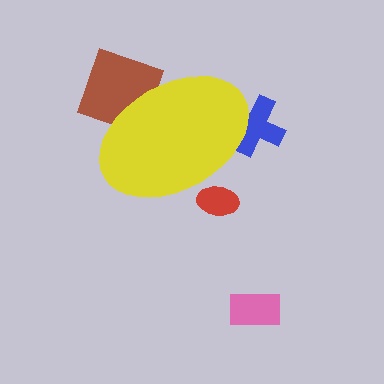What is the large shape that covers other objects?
A yellow ellipse.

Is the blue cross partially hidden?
Yes, the blue cross is partially hidden behind the yellow ellipse.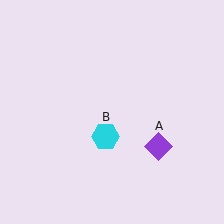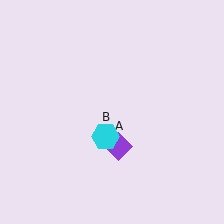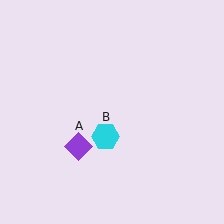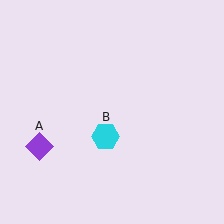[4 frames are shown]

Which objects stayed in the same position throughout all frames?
Cyan hexagon (object B) remained stationary.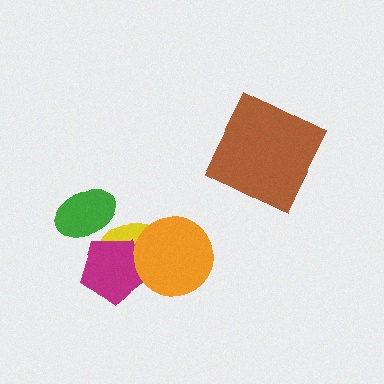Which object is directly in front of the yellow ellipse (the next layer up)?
The green ellipse is directly in front of the yellow ellipse.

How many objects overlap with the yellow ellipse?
3 objects overlap with the yellow ellipse.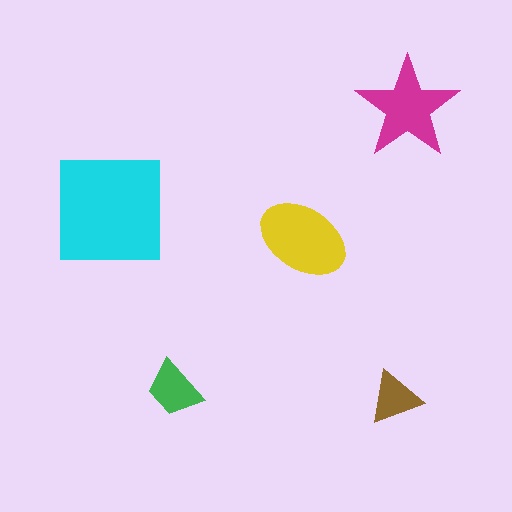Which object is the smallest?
The brown triangle.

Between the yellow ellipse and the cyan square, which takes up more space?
The cyan square.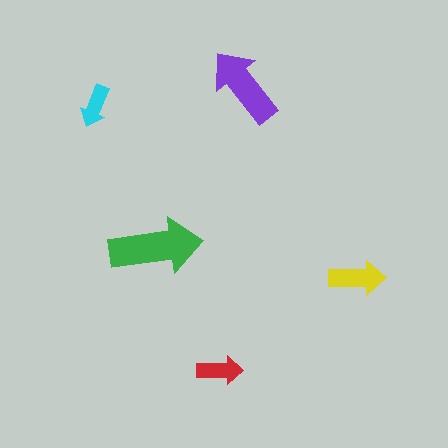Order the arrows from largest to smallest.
the green one, the purple one, the yellow one, the red one, the cyan one.